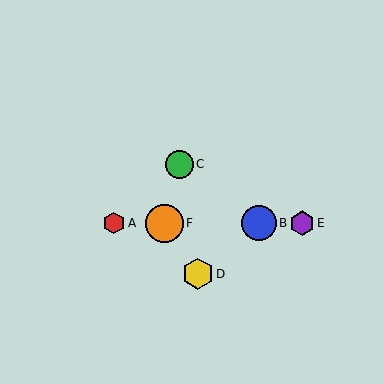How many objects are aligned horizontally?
4 objects (A, B, E, F) are aligned horizontally.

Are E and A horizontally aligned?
Yes, both are at y≈223.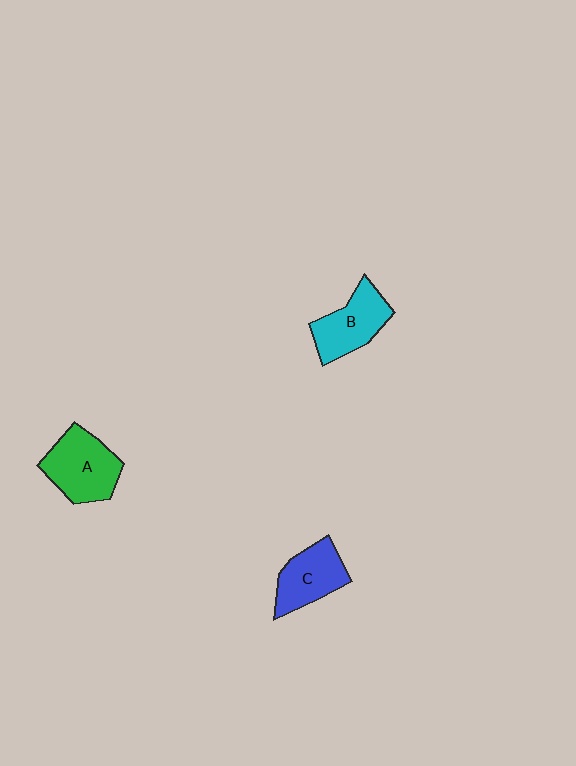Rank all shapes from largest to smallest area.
From largest to smallest: A (green), B (cyan), C (blue).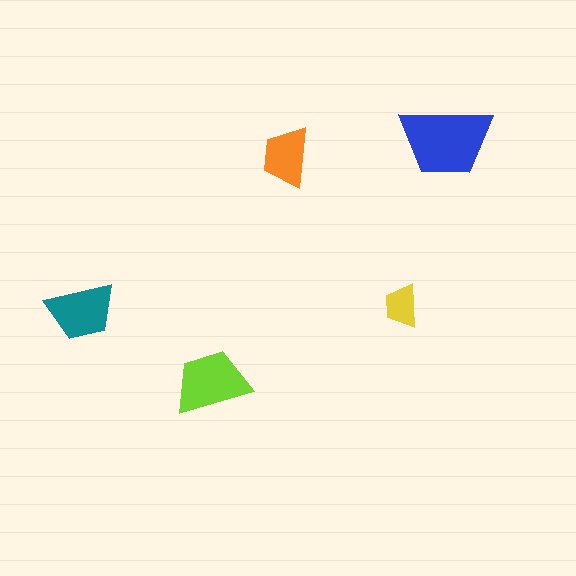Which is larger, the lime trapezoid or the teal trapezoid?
The lime one.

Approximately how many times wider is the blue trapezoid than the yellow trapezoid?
About 2 times wider.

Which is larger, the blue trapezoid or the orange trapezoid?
The blue one.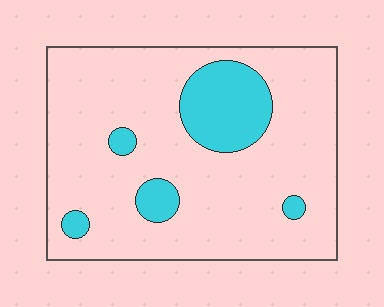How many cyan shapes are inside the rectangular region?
5.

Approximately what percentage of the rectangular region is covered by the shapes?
Approximately 15%.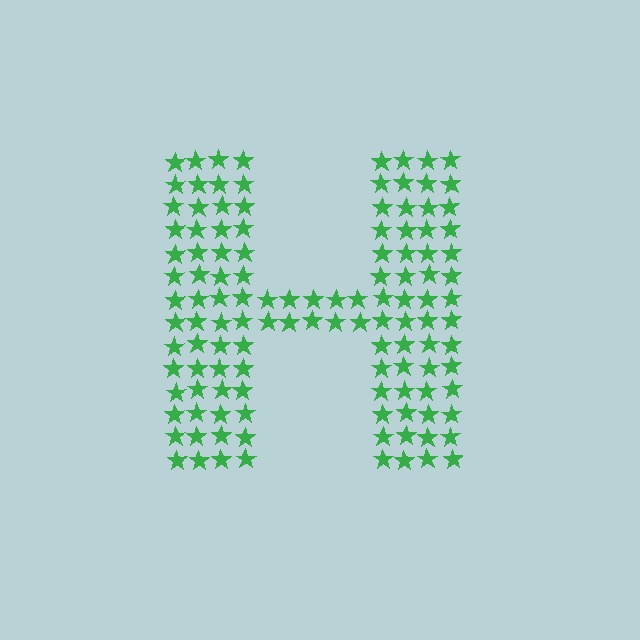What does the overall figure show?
The overall figure shows the letter H.